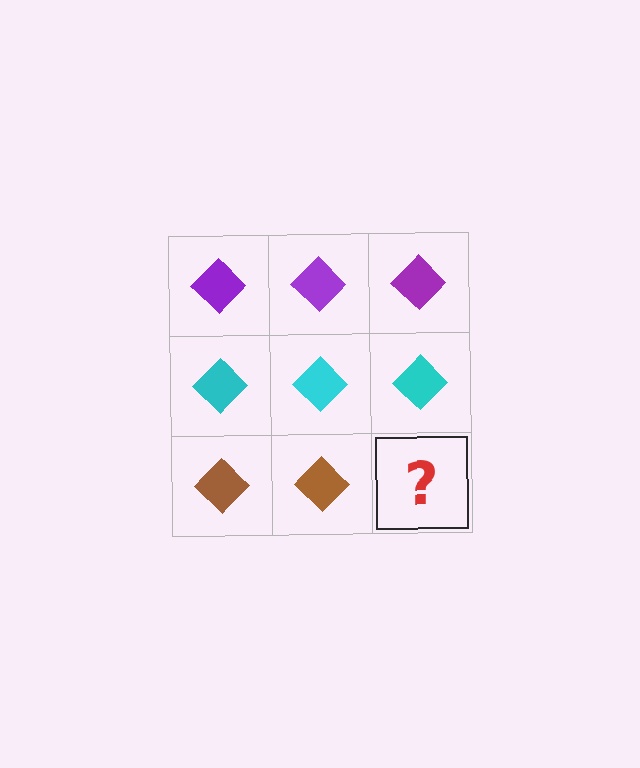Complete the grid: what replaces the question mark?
The question mark should be replaced with a brown diamond.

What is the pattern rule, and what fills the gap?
The rule is that each row has a consistent color. The gap should be filled with a brown diamond.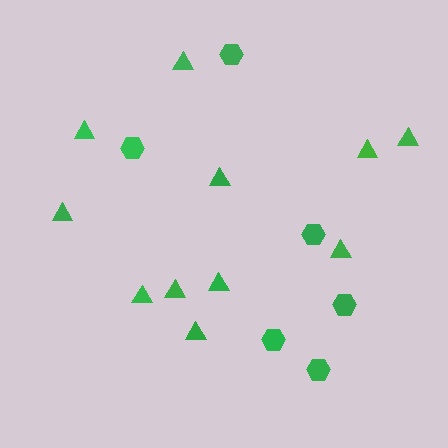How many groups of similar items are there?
There are 2 groups: one group of hexagons (6) and one group of triangles (11).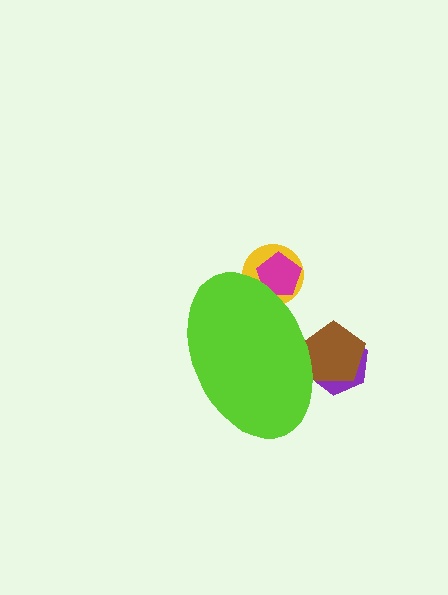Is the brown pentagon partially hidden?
Yes, the brown pentagon is partially hidden behind the lime ellipse.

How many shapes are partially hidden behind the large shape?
5 shapes are partially hidden.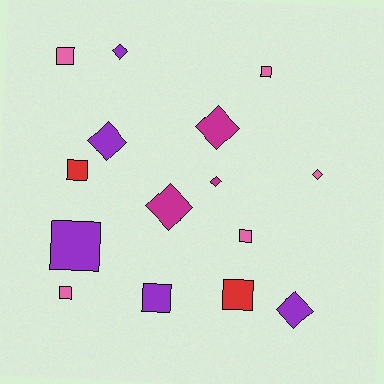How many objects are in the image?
There are 15 objects.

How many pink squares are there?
There are 4 pink squares.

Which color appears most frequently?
Purple, with 5 objects.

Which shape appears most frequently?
Square, with 8 objects.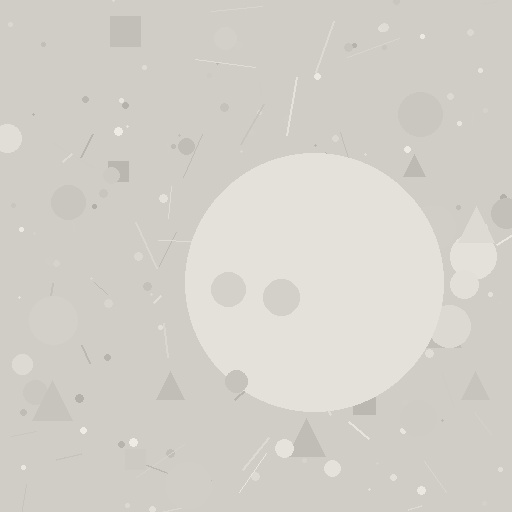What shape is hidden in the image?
A circle is hidden in the image.